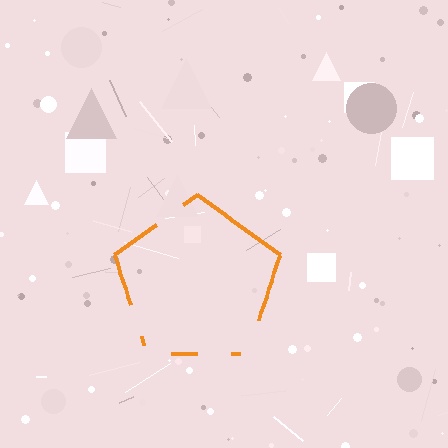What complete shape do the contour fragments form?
The contour fragments form a pentagon.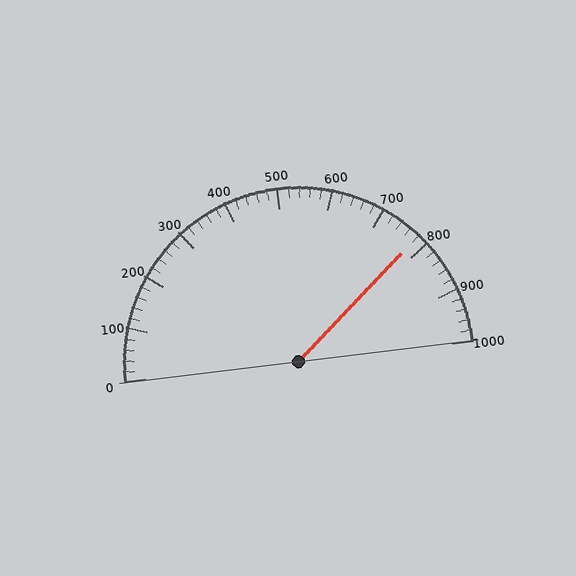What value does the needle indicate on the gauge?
The needle indicates approximately 780.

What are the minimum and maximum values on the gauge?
The gauge ranges from 0 to 1000.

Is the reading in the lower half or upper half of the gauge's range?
The reading is in the upper half of the range (0 to 1000).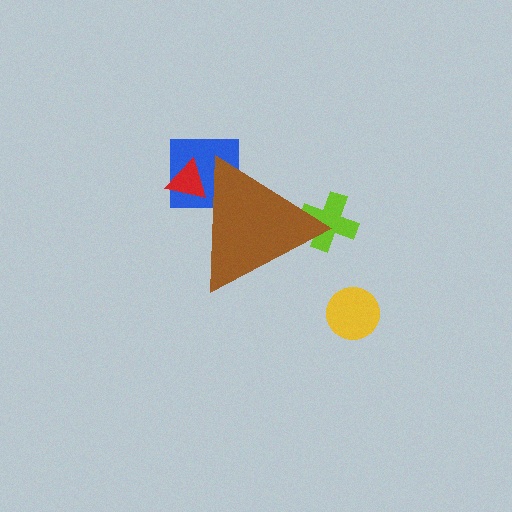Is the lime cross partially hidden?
Yes, the lime cross is partially hidden behind the brown triangle.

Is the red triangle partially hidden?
Yes, the red triangle is partially hidden behind the brown triangle.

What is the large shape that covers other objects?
A brown triangle.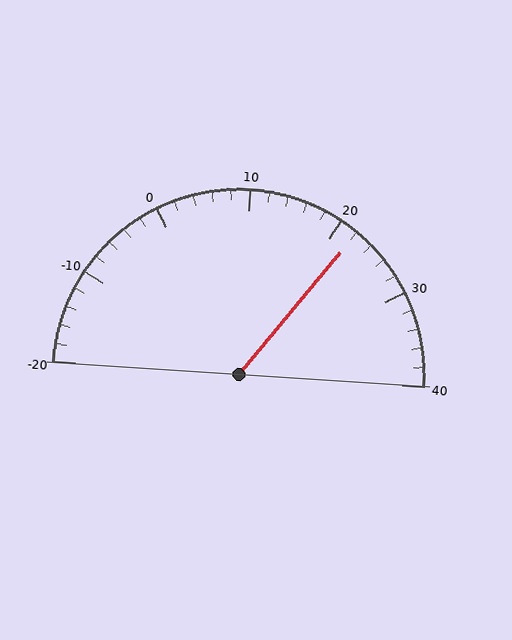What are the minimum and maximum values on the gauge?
The gauge ranges from -20 to 40.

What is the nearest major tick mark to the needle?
The nearest major tick mark is 20.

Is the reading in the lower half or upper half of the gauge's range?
The reading is in the upper half of the range (-20 to 40).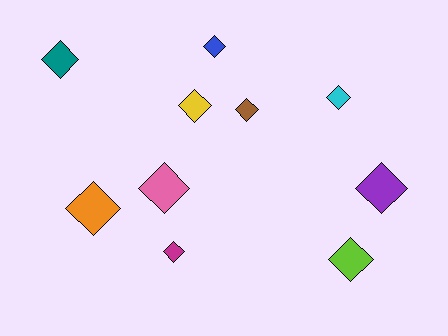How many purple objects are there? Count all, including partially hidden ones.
There is 1 purple object.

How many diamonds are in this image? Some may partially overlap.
There are 10 diamonds.